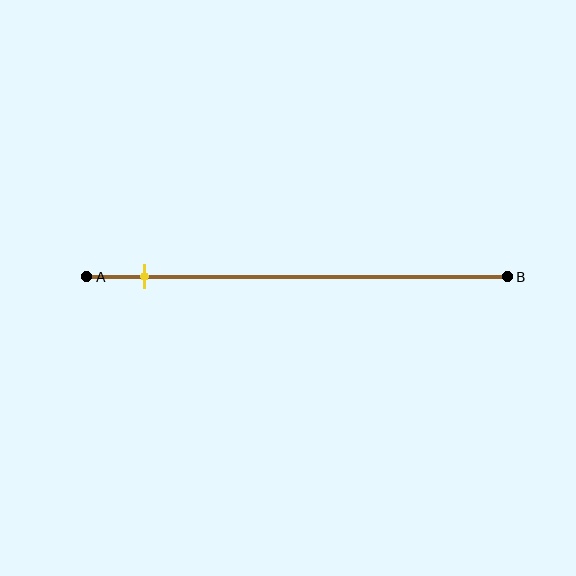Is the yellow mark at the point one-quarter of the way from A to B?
No, the mark is at about 15% from A, not at the 25% one-quarter point.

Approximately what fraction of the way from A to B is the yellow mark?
The yellow mark is approximately 15% of the way from A to B.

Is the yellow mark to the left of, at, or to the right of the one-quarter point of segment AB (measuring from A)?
The yellow mark is to the left of the one-quarter point of segment AB.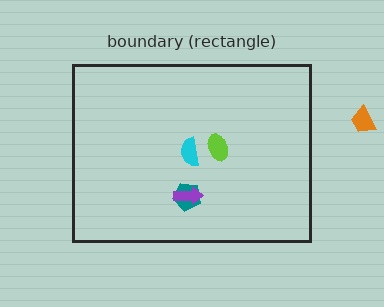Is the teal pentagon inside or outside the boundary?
Inside.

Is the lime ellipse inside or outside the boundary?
Inside.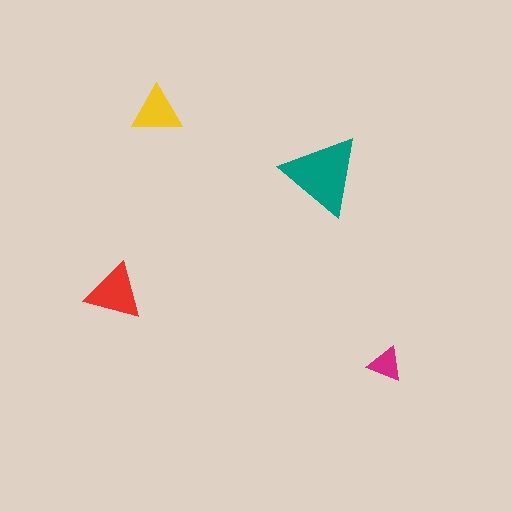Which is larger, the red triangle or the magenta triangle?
The red one.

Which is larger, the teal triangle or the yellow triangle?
The teal one.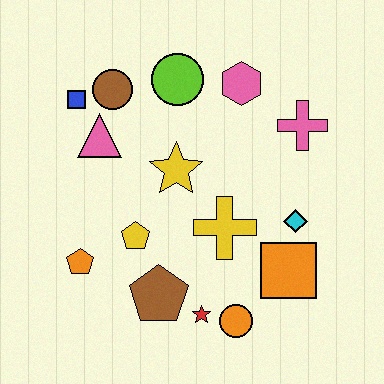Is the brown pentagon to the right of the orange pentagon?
Yes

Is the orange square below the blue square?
Yes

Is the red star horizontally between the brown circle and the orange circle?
Yes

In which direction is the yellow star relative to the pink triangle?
The yellow star is to the right of the pink triangle.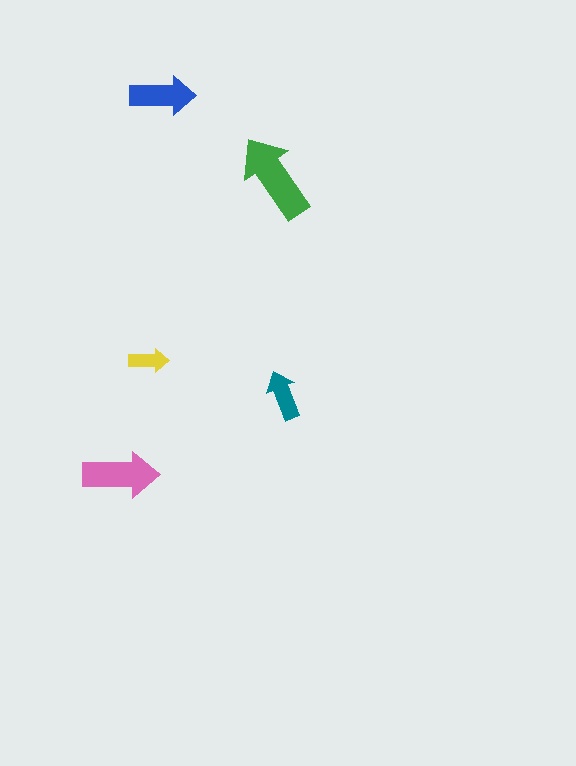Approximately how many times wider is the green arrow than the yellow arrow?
About 2 times wider.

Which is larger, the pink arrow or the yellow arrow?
The pink one.